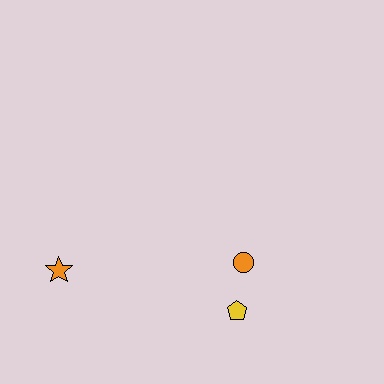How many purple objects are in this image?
There are no purple objects.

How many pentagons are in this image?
There is 1 pentagon.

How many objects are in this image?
There are 3 objects.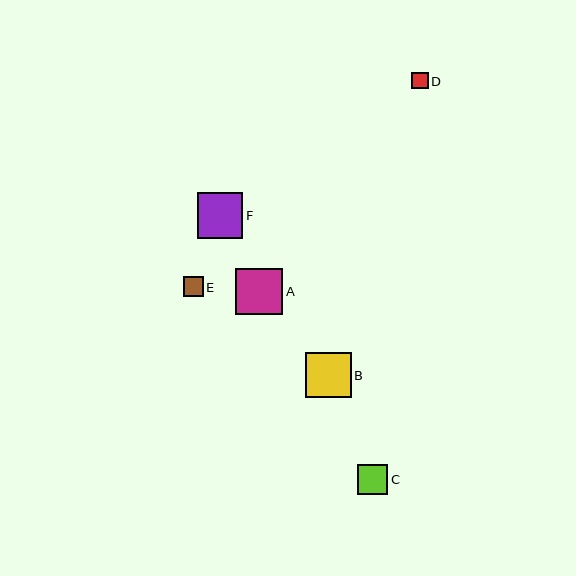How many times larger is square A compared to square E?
Square A is approximately 2.4 times the size of square E.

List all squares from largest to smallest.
From largest to smallest: A, F, B, C, E, D.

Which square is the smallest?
Square D is the smallest with a size of approximately 17 pixels.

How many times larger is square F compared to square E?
Square F is approximately 2.3 times the size of square E.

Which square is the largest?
Square A is the largest with a size of approximately 47 pixels.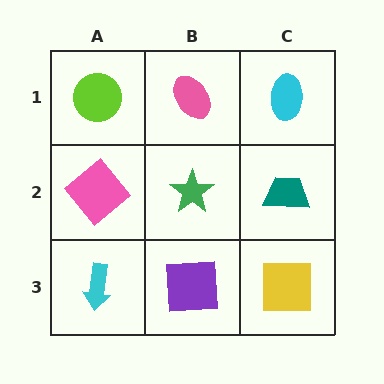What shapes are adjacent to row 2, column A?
A lime circle (row 1, column A), a cyan arrow (row 3, column A), a green star (row 2, column B).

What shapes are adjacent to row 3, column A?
A pink diamond (row 2, column A), a purple square (row 3, column B).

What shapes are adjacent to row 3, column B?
A green star (row 2, column B), a cyan arrow (row 3, column A), a yellow square (row 3, column C).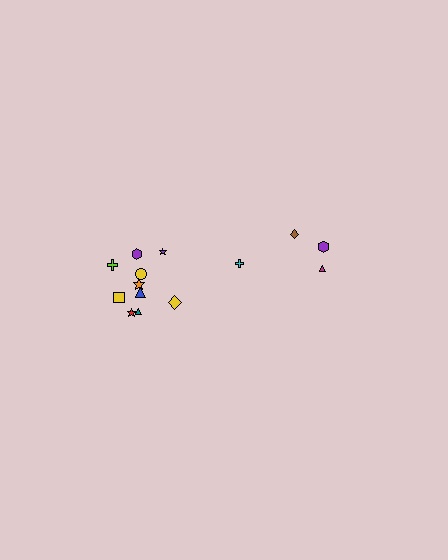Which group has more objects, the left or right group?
The left group.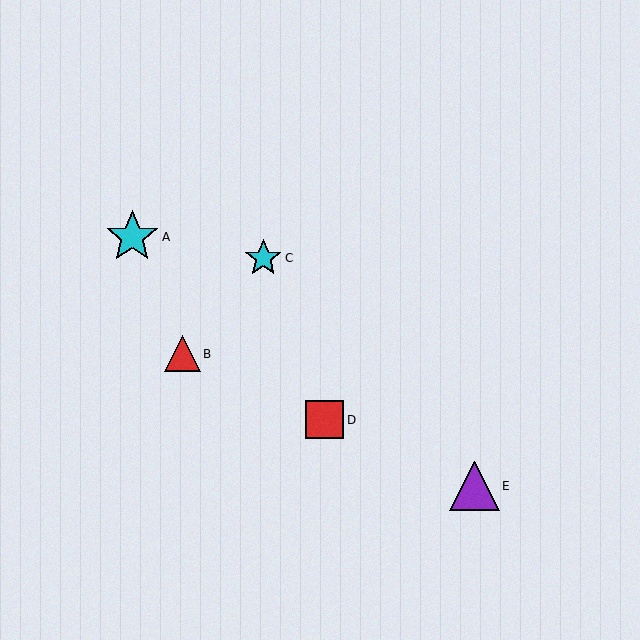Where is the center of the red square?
The center of the red square is at (324, 420).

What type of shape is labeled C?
Shape C is a cyan star.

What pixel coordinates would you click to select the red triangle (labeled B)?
Click at (182, 354) to select the red triangle B.